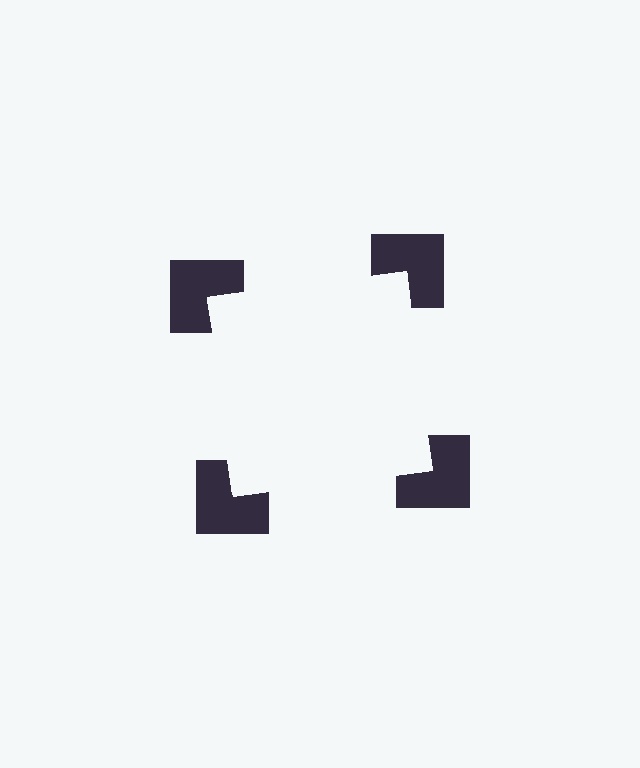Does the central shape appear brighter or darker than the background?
It typically appears slightly brighter than the background, even though no actual brightness change is drawn.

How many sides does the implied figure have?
4 sides.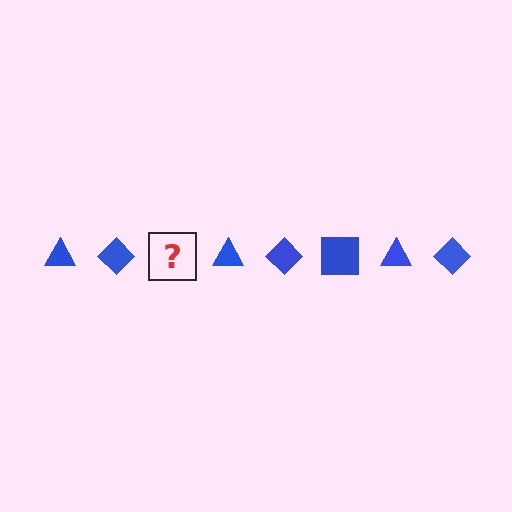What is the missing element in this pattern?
The missing element is a blue square.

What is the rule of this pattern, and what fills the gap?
The rule is that the pattern cycles through triangle, diamond, square shapes in blue. The gap should be filled with a blue square.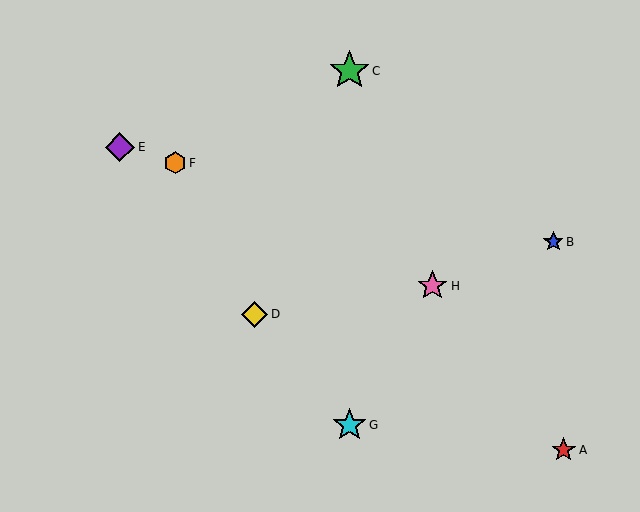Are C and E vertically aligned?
No, C is at x≈349 and E is at x≈120.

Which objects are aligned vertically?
Objects C, G are aligned vertically.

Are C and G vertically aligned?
Yes, both are at x≈349.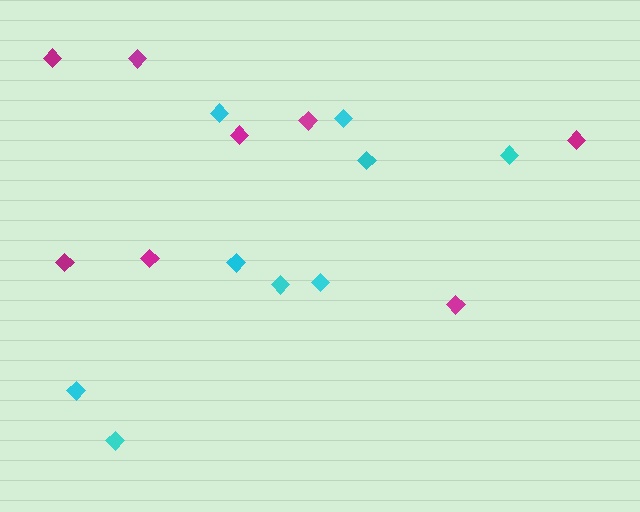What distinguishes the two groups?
There are 2 groups: one group of cyan diamonds (9) and one group of magenta diamonds (8).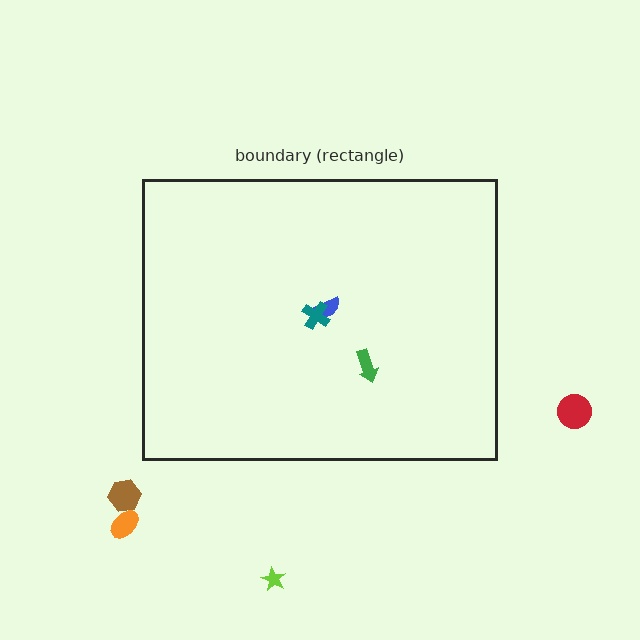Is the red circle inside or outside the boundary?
Outside.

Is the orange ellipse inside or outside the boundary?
Outside.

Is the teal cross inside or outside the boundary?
Inside.